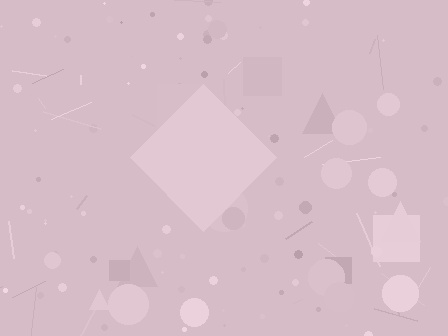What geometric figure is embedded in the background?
A diamond is embedded in the background.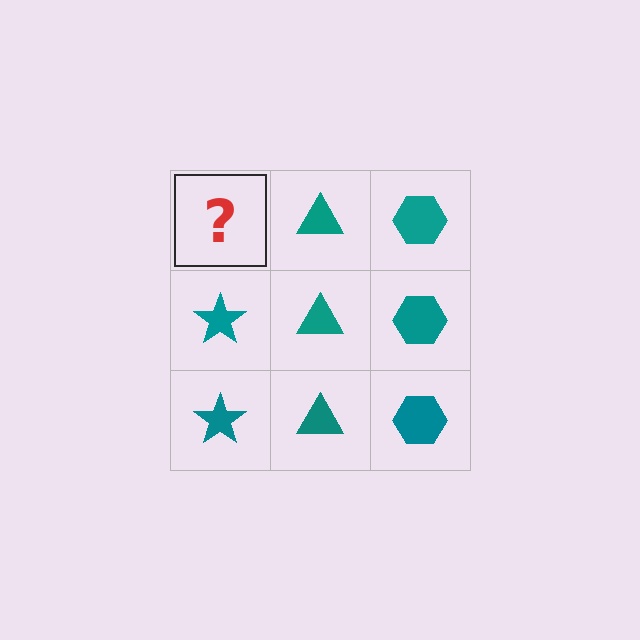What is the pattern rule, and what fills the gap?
The rule is that each column has a consistent shape. The gap should be filled with a teal star.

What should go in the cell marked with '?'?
The missing cell should contain a teal star.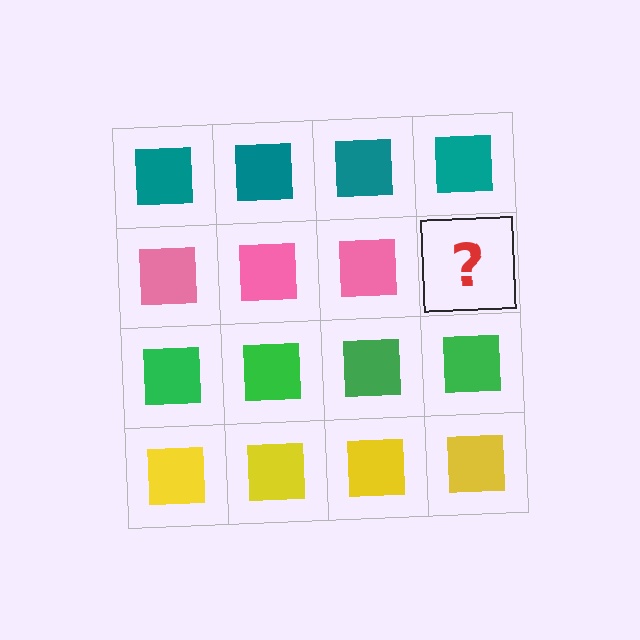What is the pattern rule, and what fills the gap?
The rule is that each row has a consistent color. The gap should be filled with a pink square.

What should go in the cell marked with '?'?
The missing cell should contain a pink square.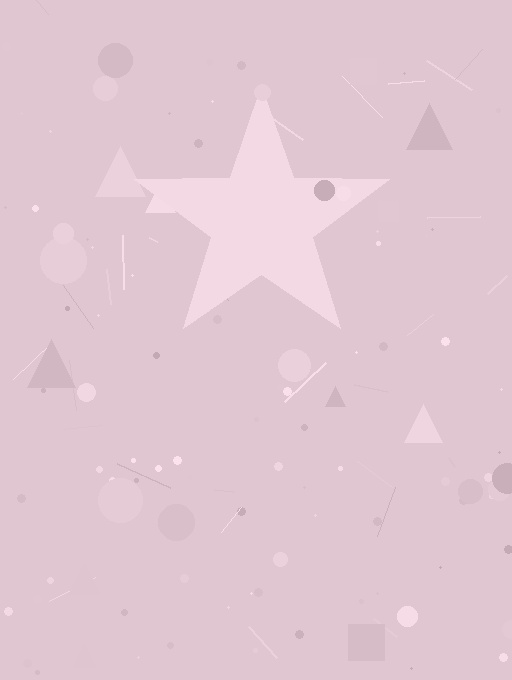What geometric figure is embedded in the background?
A star is embedded in the background.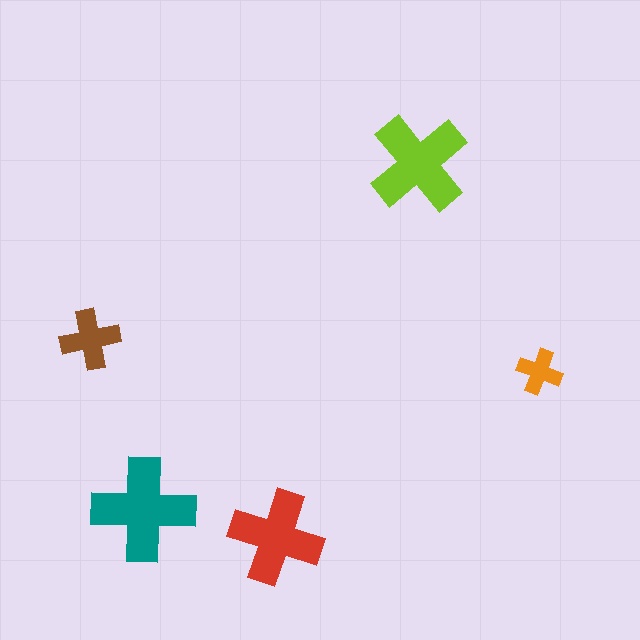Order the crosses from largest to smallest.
the teal one, the lime one, the red one, the brown one, the orange one.